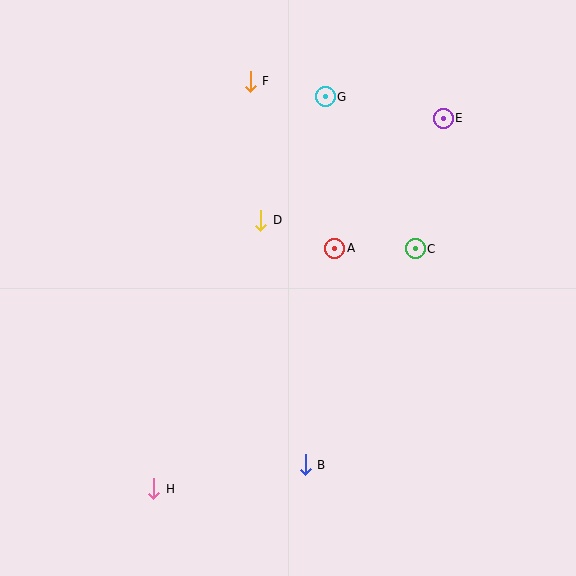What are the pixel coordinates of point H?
Point H is at (154, 489).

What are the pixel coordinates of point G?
Point G is at (325, 97).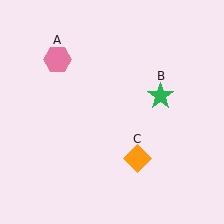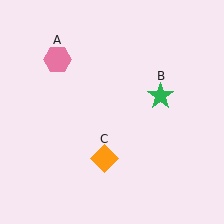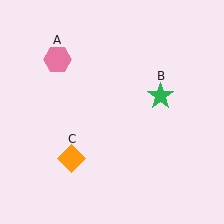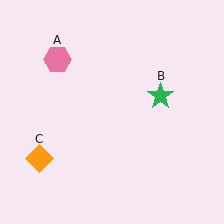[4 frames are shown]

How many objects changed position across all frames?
1 object changed position: orange diamond (object C).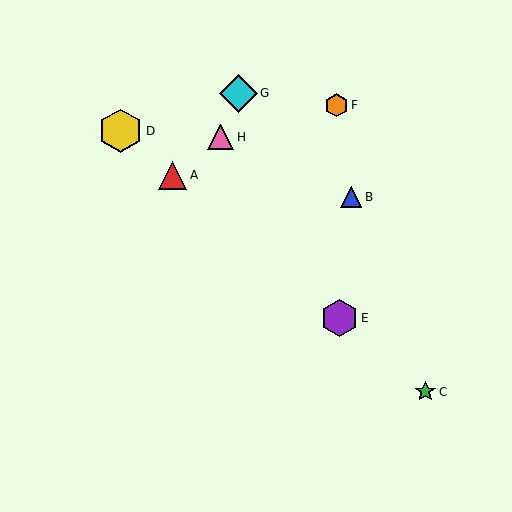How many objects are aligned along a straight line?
4 objects (A, C, D, E) are aligned along a straight line.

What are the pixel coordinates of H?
Object H is at (221, 137).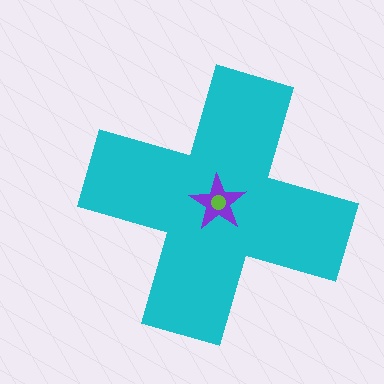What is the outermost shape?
The cyan cross.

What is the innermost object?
The lime circle.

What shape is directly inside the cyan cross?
The purple star.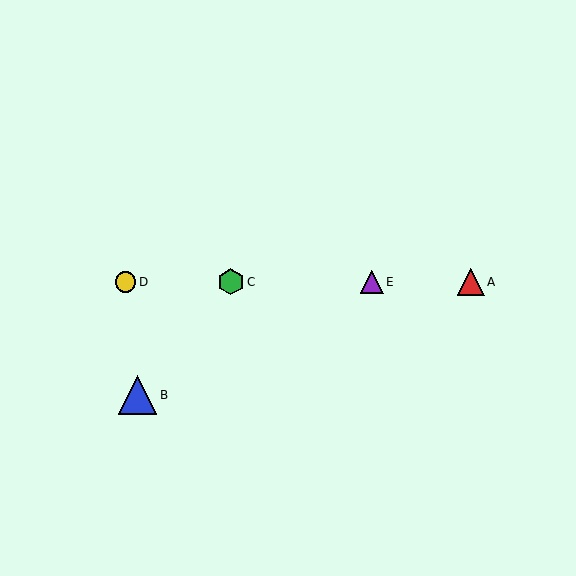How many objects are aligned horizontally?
4 objects (A, C, D, E) are aligned horizontally.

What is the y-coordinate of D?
Object D is at y≈282.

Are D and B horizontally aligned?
No, D is at y≈282 and B is at y≈395.